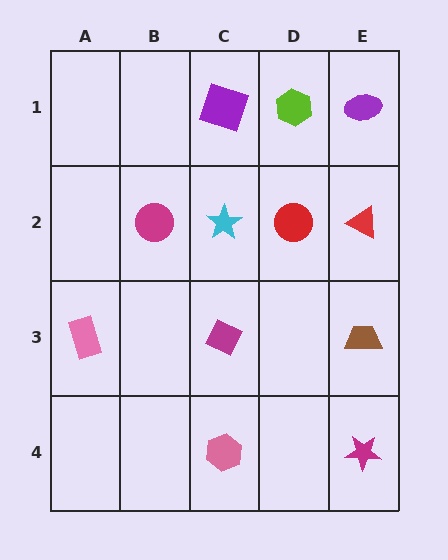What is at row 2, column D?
A red circle.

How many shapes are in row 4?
2 shapes.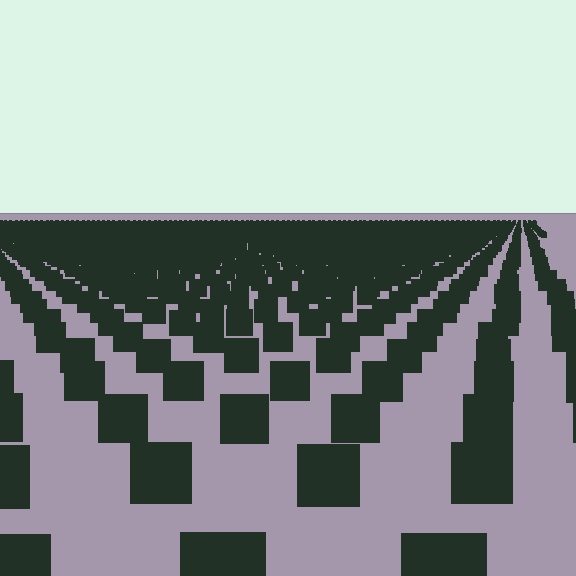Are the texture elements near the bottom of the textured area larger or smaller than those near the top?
Larger. Near the bottom, elements are closer to the viewer and appear at a bigger on-screen size.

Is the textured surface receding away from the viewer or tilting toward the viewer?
The surface is receding away from the viewer. Texture elements get smaller and denser toward the top.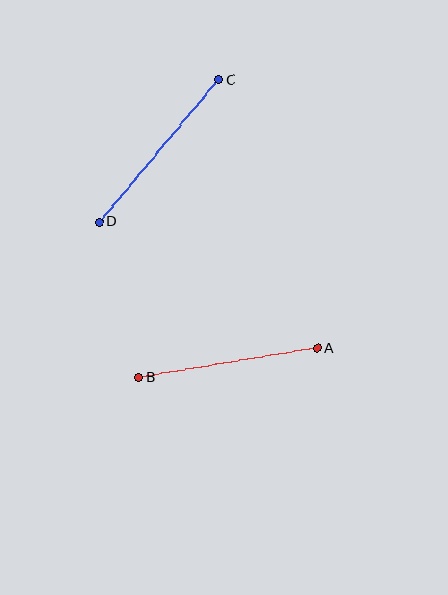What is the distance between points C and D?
The distance is approximately 185 pixels.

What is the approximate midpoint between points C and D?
The midpoint is at approximately (159, 151) pixels.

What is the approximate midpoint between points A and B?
The midpoint is at approximately (228, 363) pixels.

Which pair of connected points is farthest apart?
Points C and D are farthest apart.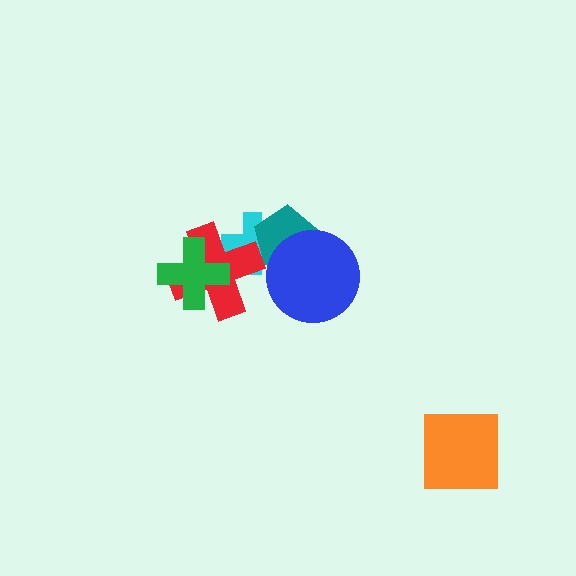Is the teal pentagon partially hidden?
Yes, it is partially covered by another shape.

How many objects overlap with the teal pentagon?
2 objects overlap with the teal pentagon.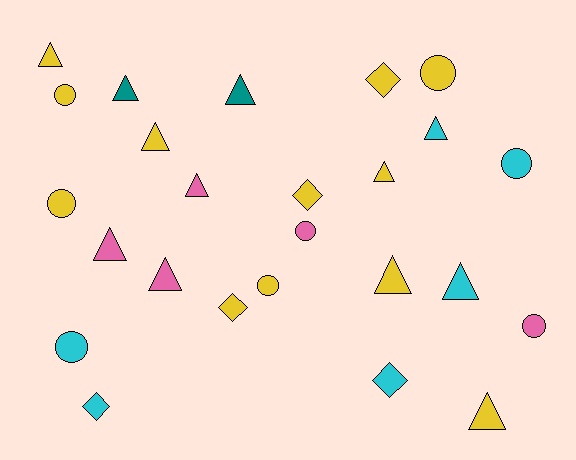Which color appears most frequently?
Yellow, with 12 objects.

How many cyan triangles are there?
There are 2 cyan triangles.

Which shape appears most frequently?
Triangle, with 12 objects.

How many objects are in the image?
There are 25 objects.